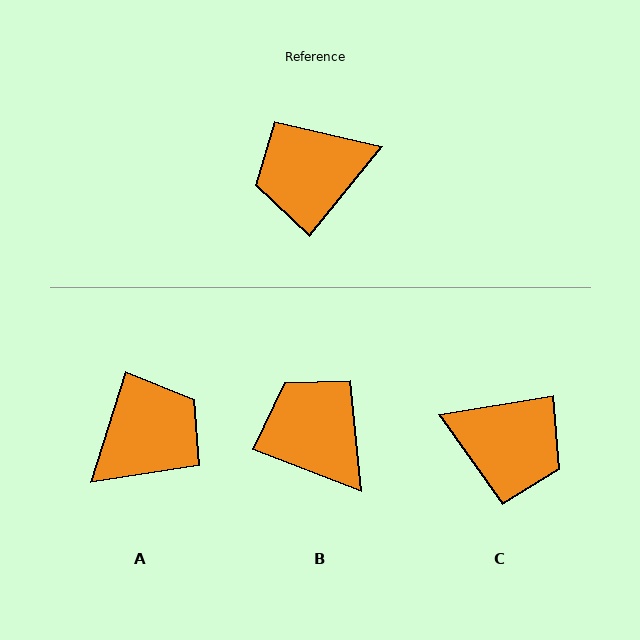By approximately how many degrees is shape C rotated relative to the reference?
Approximately 138 degrees counter-clockwise.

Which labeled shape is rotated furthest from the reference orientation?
A, about 158 degrees away.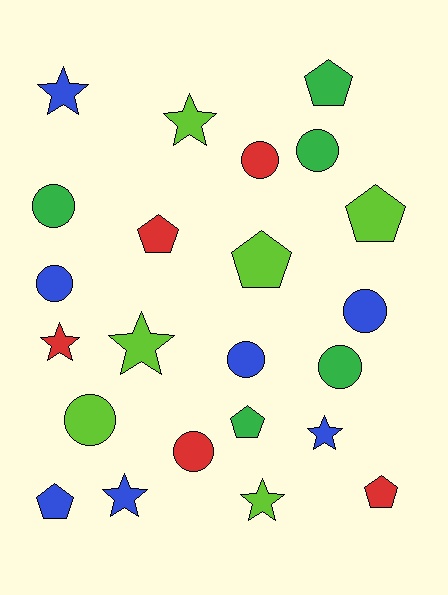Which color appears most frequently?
Blue, with 7 objects.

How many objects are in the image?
There are 23 objects.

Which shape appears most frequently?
Circle, with 9 objects.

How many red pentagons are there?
There are 2 red pentagons.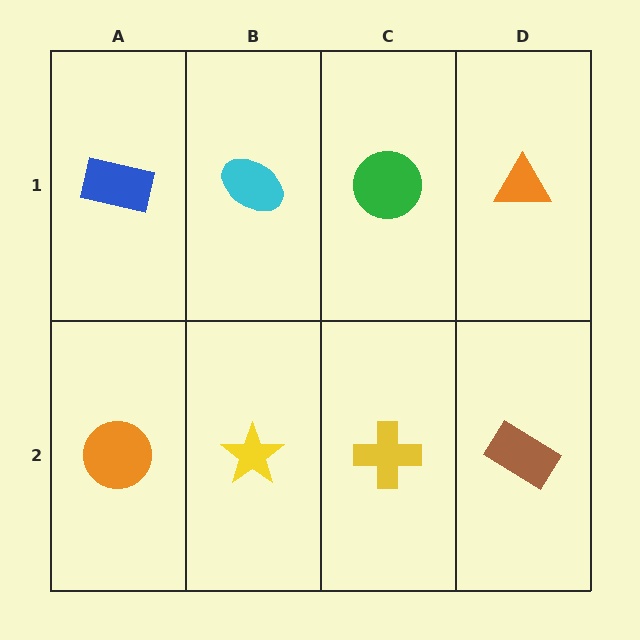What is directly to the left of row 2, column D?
A yellow cross.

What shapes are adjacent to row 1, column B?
A yellow star (row 2, column B), a blue rectangle (row 1, column A), a green circle (row 1, column C).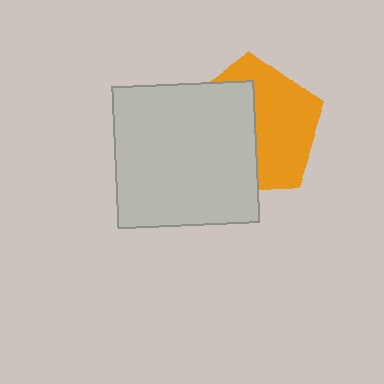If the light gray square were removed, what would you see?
You would see the complete orange pentagon.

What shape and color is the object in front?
The object in front is a light gray square.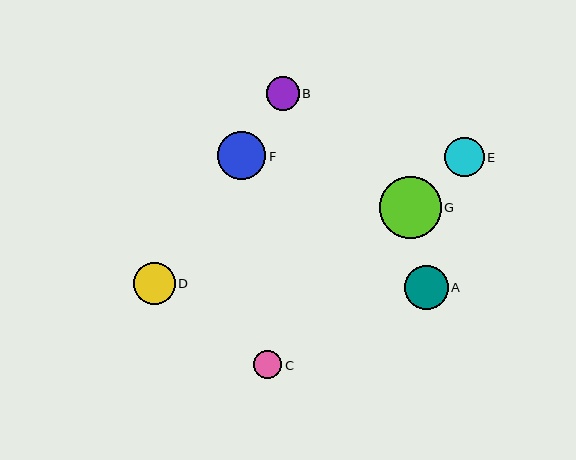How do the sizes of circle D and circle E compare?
Circle D and circle E are approximately the same size.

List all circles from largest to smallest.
From largest to smallest: G, F, A, D, E, B, C.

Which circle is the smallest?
Circle C is the smallest with a size of approximately 28 pixels.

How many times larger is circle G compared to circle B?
Circle G is approximately 1.9 times the size of circle B.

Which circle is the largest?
Circle G is the largest with a size of approximately 62 pixels.